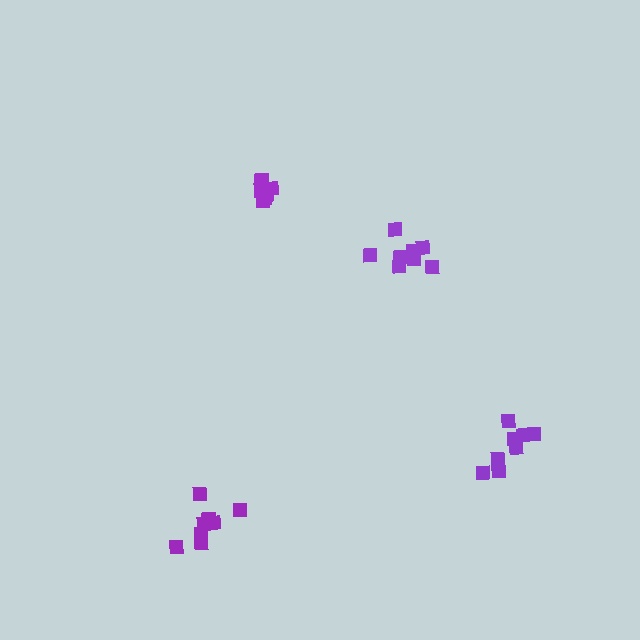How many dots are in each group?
Group 1: 9 dots, Group 2: 9 dots, Group 3: 9 dots, Group 4: 9 dots (36 total).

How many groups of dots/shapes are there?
There are 4 groups.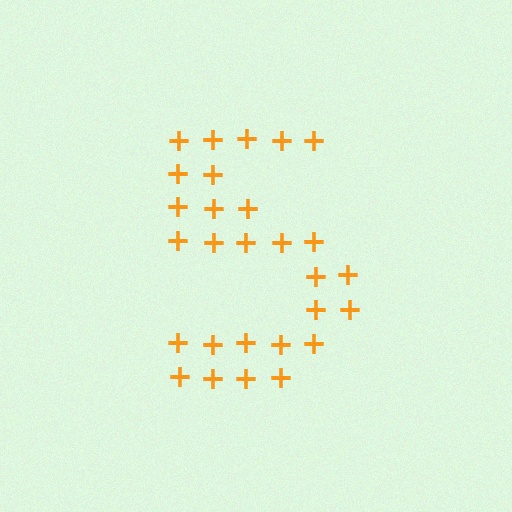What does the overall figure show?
The overall figure shows the digit 5.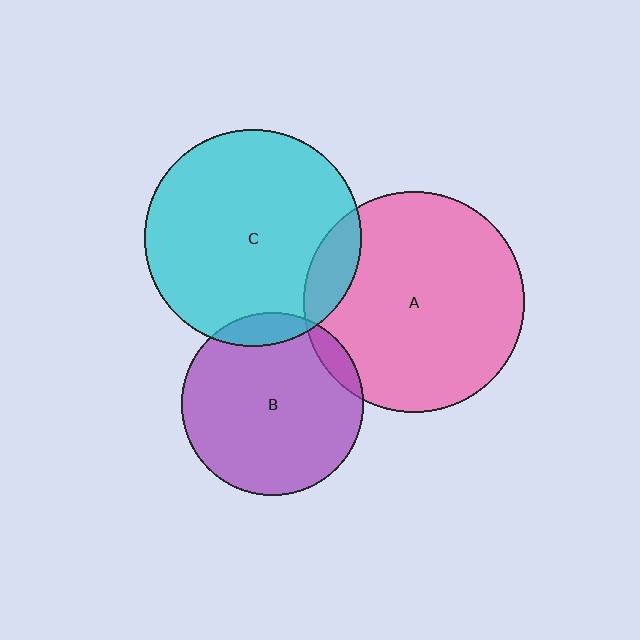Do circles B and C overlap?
Yes.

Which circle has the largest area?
Circle A (pink).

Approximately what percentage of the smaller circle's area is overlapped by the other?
Approximately 10%.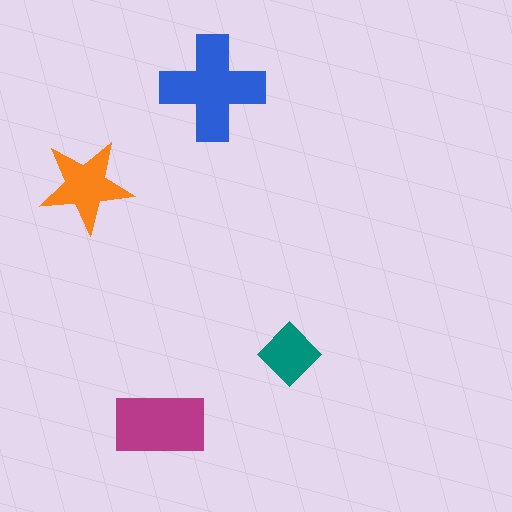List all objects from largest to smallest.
The blue cross, the magenta rectangle, the orange star, the teal diamond.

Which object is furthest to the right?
The teal diamond is rightmost.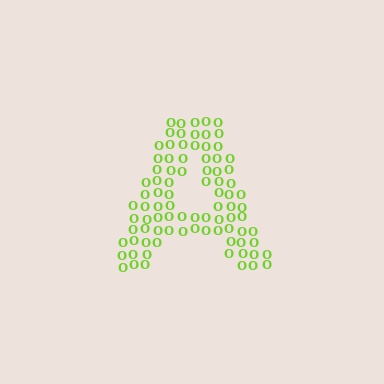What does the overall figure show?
The overall figure shows the letter A.